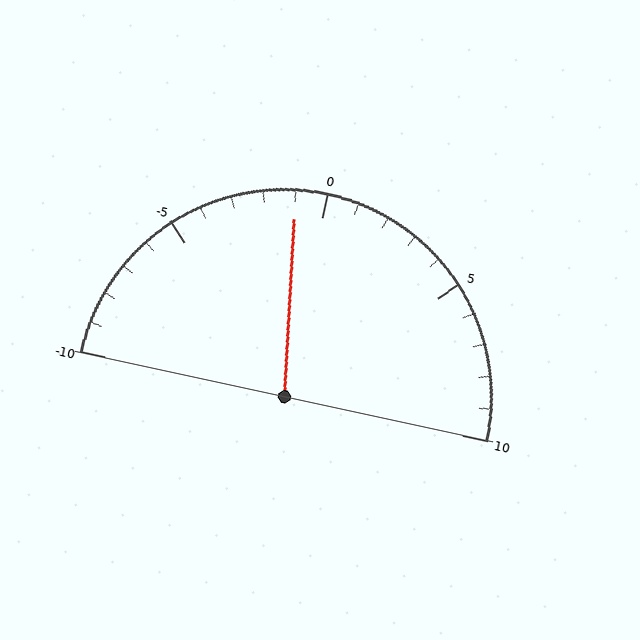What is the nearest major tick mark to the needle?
The nearest major tick mark is 0.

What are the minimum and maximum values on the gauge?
The gauge ranges from -10 to 10.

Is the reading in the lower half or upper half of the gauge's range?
The reading is in the lower half of the range (-10 to 10).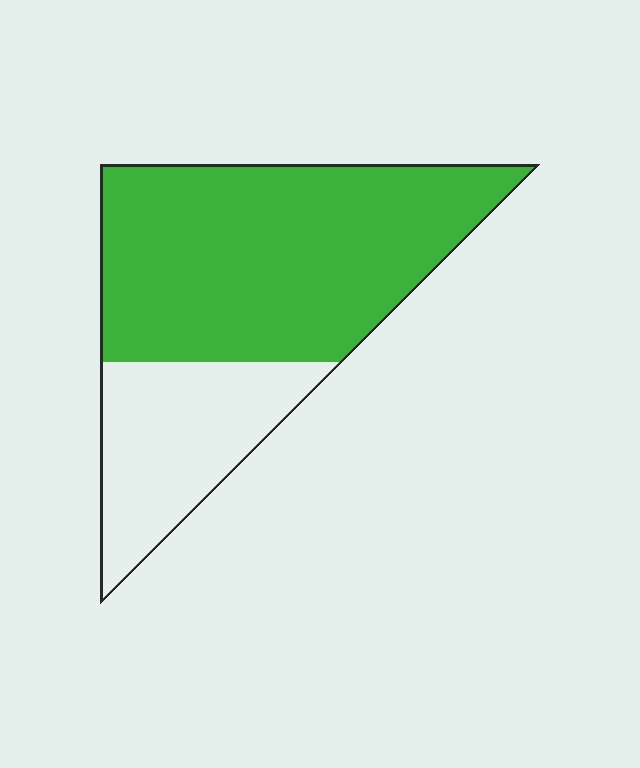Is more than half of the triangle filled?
Yes.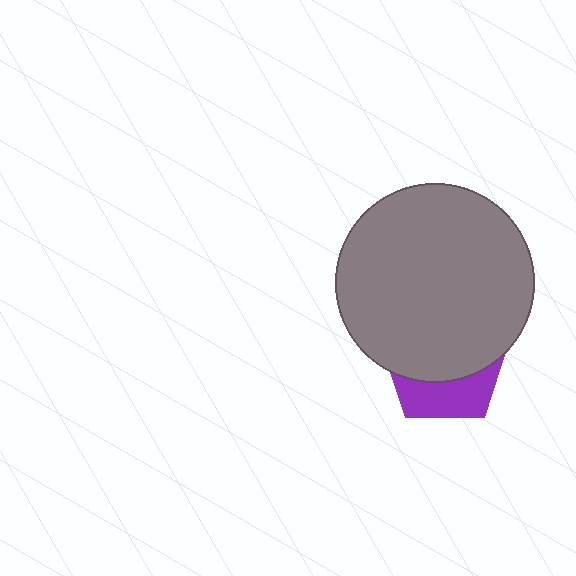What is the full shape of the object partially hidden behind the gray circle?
The partially hidden object is a purple pentagon.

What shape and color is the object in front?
The object in front is a gray circle.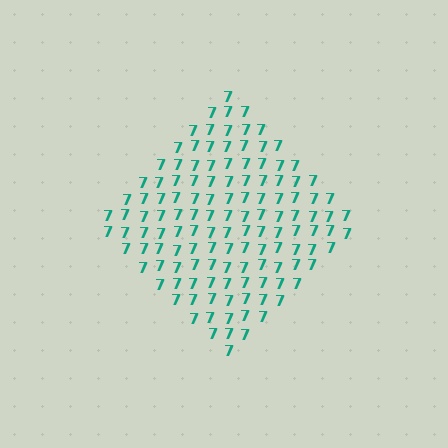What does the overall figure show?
The overall figure shows a diamond.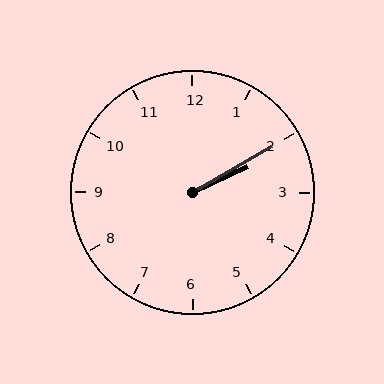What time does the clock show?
2:10.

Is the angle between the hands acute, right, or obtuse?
It is acute.